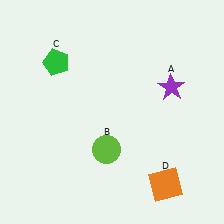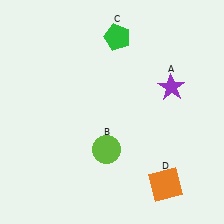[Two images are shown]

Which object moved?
The green pentagon (C) moved right.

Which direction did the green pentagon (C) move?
The green pentagon (C) moved right.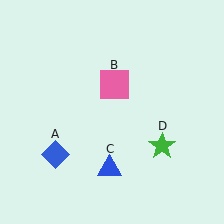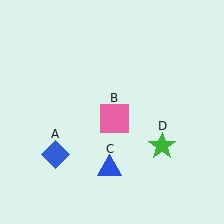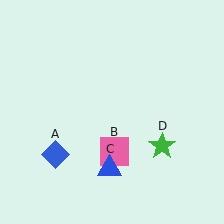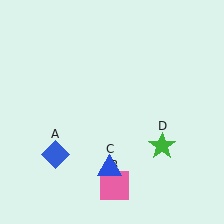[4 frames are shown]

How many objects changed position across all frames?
1 object changed position: pink square (object B).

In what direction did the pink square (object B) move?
The pink square (object B) moved down.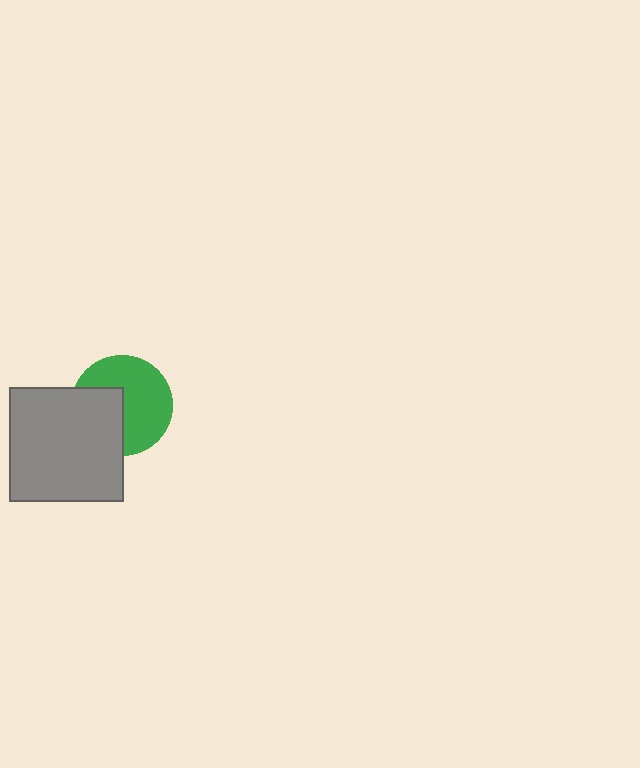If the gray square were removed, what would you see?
You would see the complete green circle.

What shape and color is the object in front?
The object in front is a gray square.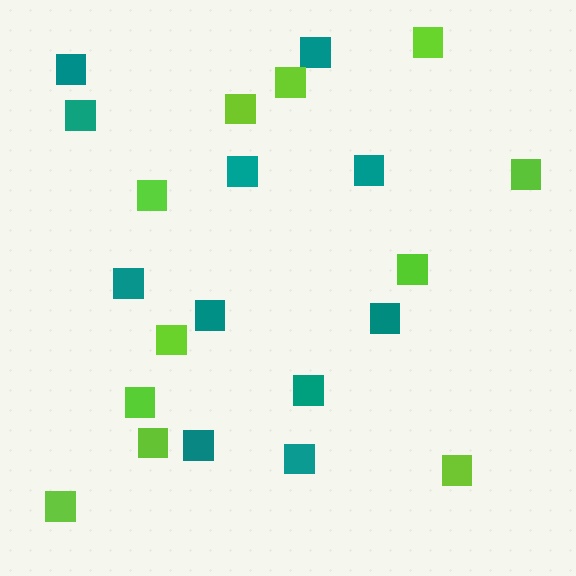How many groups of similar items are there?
There are 2 groups: one group of teal squares (11) and one group of lime squares (11).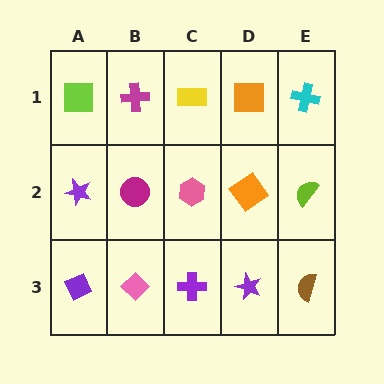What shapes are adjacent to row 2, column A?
A lime square (row 1, column A), a purple diamond (row 3, column A), a magenta circle (row 2, column B).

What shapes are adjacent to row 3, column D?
An orange diamond (row 2, column D), a purple cross (row 3, column C), a brown semicircle (row 3, column E).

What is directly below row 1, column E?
A lime semicircle.